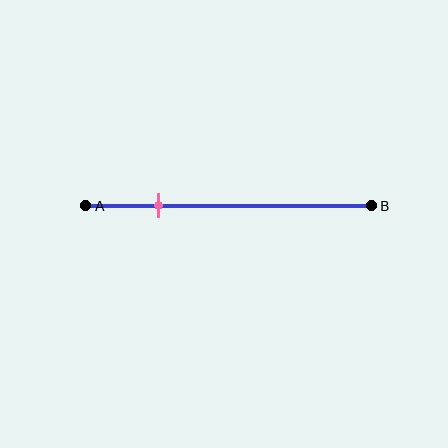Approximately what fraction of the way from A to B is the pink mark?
The pink mark is approximately 25% of the way from A to B.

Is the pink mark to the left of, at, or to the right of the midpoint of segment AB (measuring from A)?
The pink mark is to the left of the midpoint of segment AB.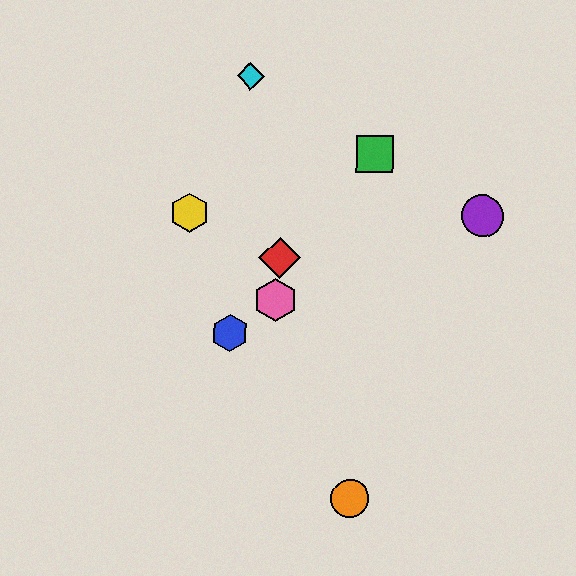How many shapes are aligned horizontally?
2 shapes (the yellow hexagon, the purple circle) are aligned horizontally.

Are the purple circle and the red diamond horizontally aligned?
No, the purple circle is at y≈216 and the red diamond is at y≈258.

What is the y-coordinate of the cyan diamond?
The cyan diamond is at y≈76.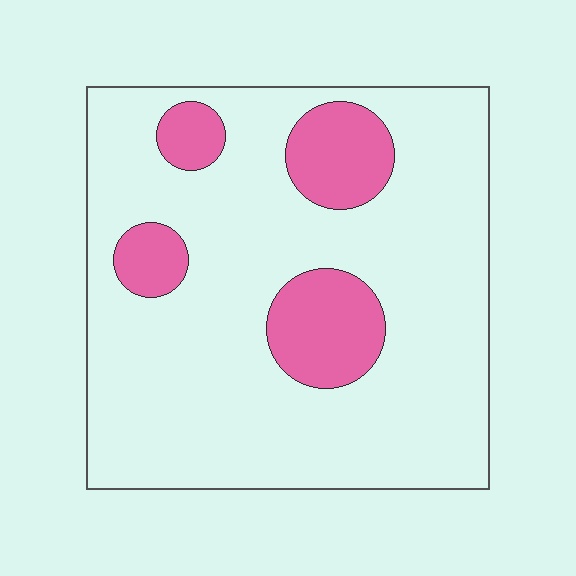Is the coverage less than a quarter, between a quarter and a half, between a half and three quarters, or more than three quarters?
Less than a quarter.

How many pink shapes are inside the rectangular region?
4.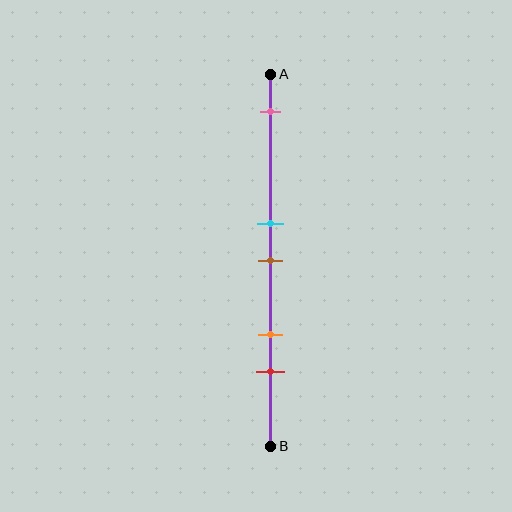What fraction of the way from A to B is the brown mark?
The brown mark is approximately 50% (0.5) of the way from A to B.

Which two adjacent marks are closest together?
The cyan and brown marks are the closest adjacent pair.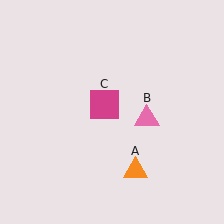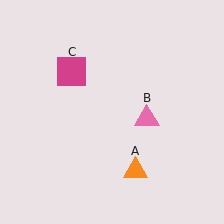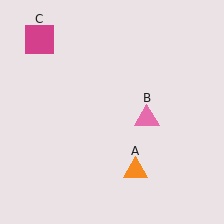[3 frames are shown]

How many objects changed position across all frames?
1 object changed position: magenta square (object C).